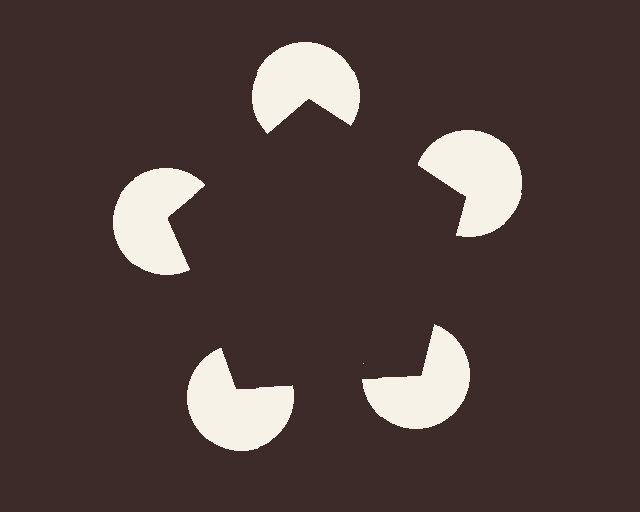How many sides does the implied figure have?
5 sides.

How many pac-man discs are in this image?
There are 5 — one at each vertex of the illusory pentagon.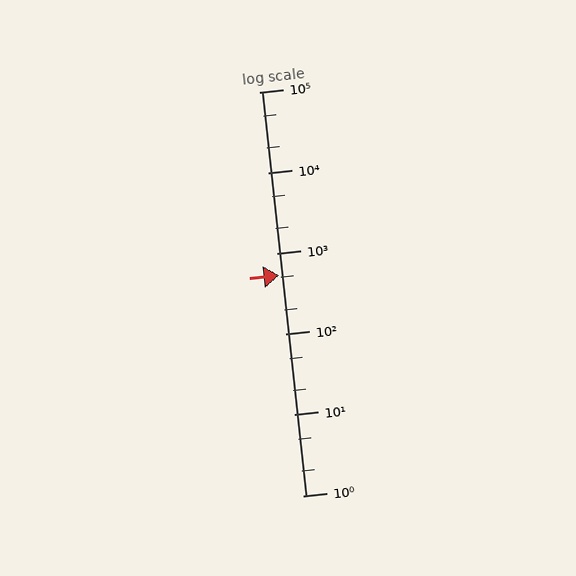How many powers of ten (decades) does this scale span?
The scale spans 5 decades, from 1 to 100000.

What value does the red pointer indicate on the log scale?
The pointer indicates approximately 540.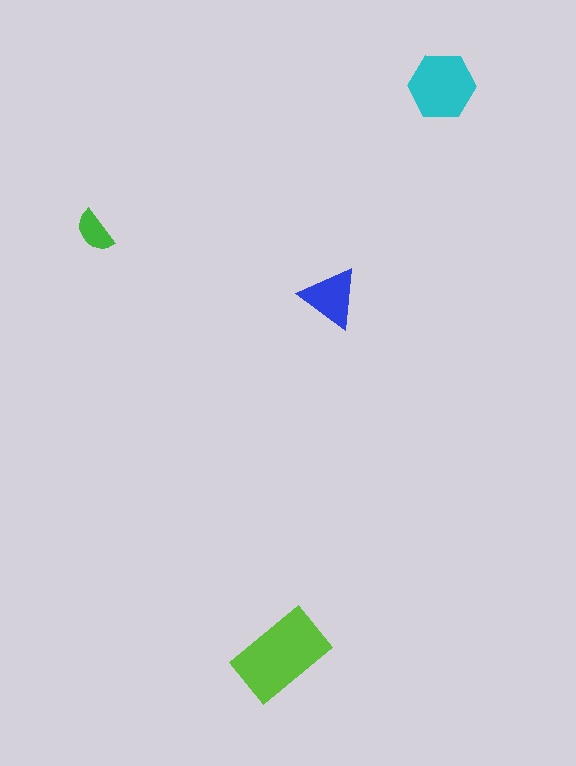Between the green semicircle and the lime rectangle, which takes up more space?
The lime rectangle.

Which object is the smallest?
The green semicircle.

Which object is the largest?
The lime rectangle.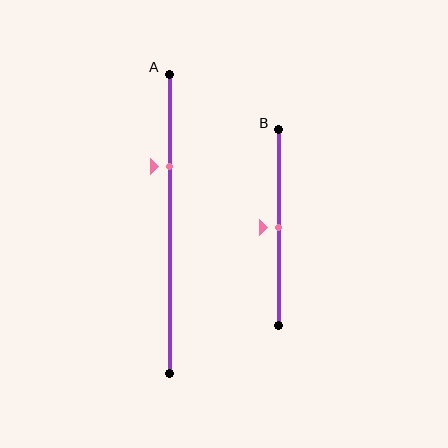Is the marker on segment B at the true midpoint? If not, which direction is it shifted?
Yes, the marker on segment B is at the true midpoint.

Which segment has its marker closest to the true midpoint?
Segment B has its marker closest to the true midpoint.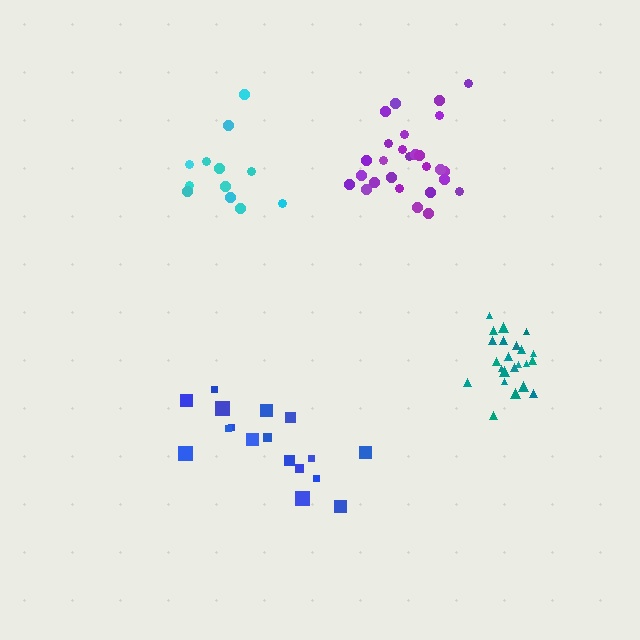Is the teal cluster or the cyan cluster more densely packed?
Teal.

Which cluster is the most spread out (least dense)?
Cyan.